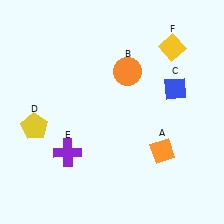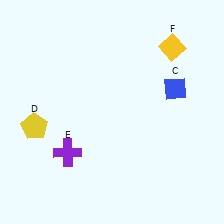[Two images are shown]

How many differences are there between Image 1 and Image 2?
There are 2 differences between the two images.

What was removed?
The orange circle (B), the orange diamond (A) were removed in Image 2.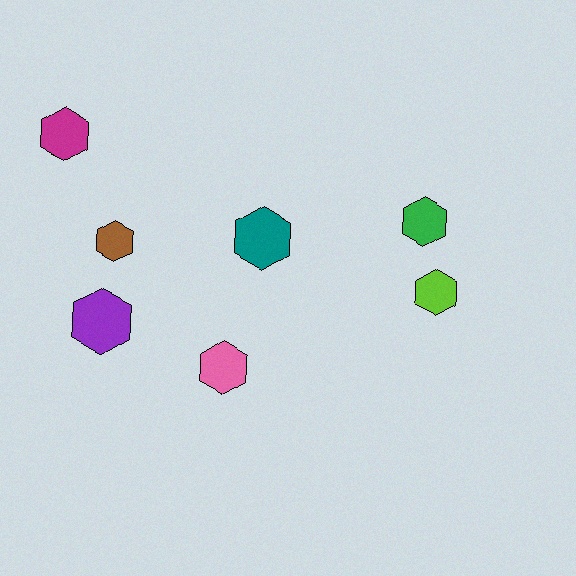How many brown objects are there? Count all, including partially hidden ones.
There is 1 brown object.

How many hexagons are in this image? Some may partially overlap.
There are 7 hexagons.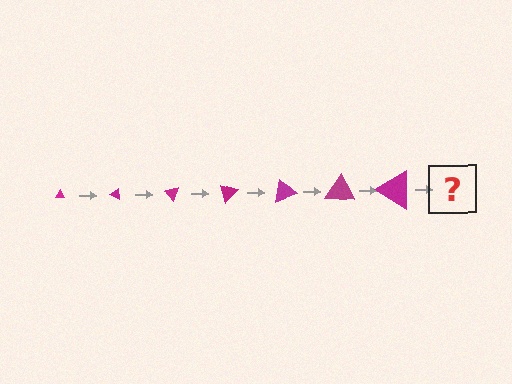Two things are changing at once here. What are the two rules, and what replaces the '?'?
The two rules are that the triangle grows larger each step and it rotates 25 degrees each step. The '?' should be a triangle, larger than the previous one and rotated 175 degrees from the start.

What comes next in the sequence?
The next element should be a triangle, larger than the previous one and rotated 175 degrees from the start.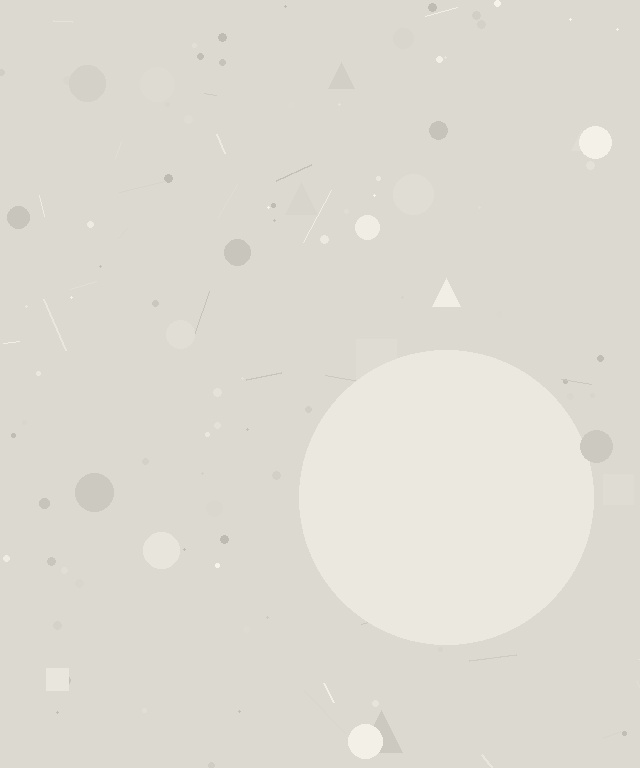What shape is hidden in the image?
A circle is hidden in the image.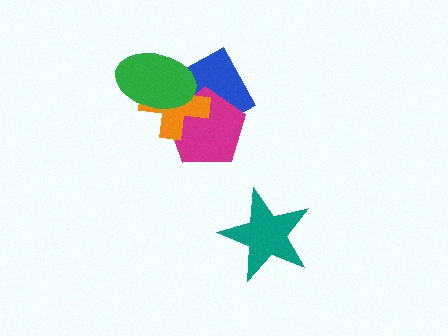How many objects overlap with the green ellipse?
3 objects overlap with the green ellipse.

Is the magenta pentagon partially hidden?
Yes, it is partially covered by another shape.